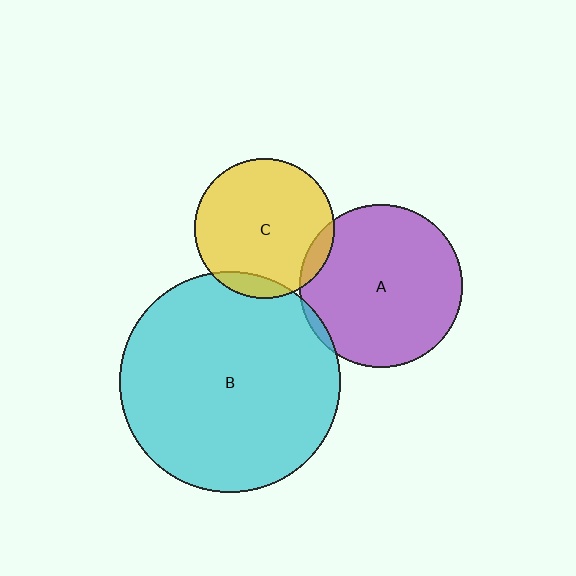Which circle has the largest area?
Circle B (cyan).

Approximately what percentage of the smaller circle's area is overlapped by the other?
Approximately 10%.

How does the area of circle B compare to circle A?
Approximately 1.8 times.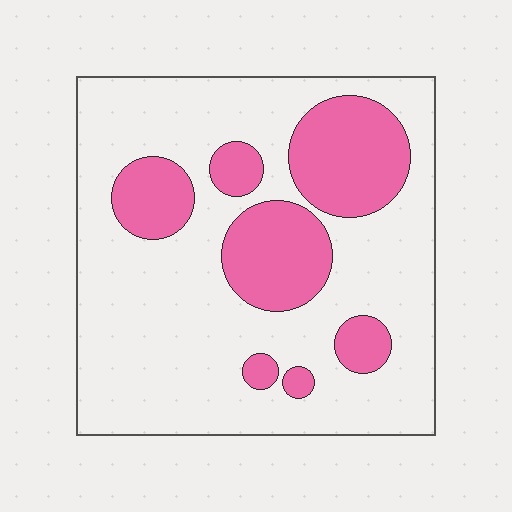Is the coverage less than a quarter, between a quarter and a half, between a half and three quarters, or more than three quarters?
Between a quarter and a half.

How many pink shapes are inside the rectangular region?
7.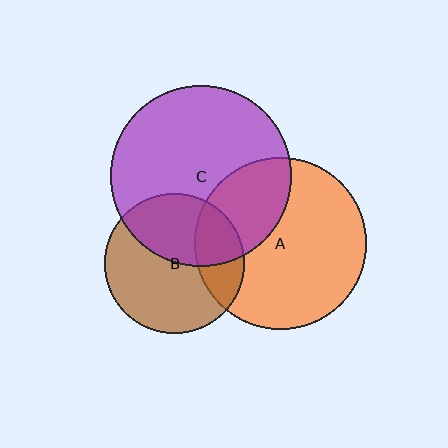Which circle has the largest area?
Circle C (purple).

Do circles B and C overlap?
Yes.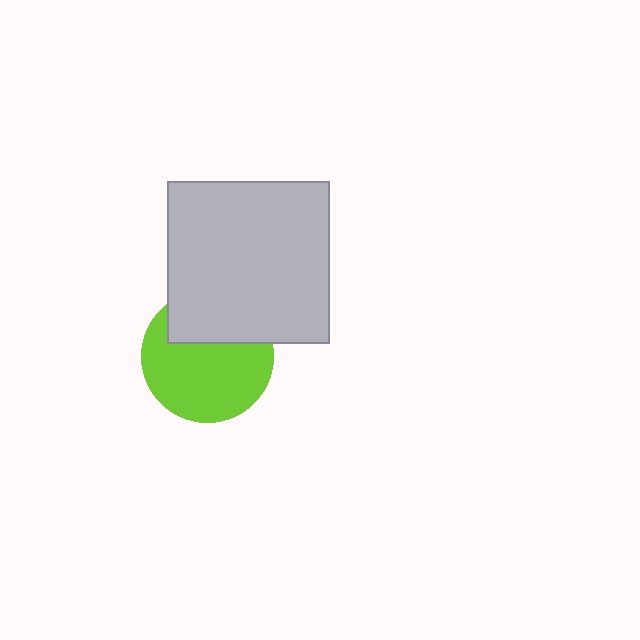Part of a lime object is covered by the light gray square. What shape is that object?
It is a circle.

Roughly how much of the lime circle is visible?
Most of it is visible (roughly 67%).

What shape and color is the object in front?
The object in front is a light gray square.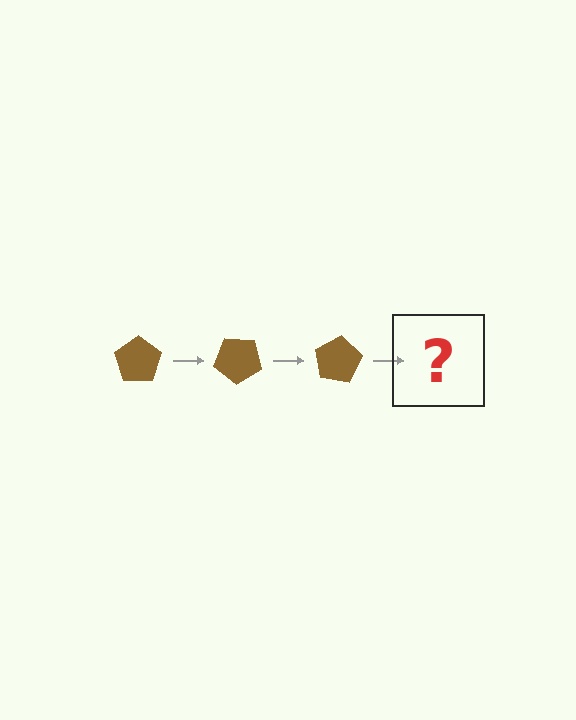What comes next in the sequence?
The next element should be a brown pentagon rotated 120 degrees.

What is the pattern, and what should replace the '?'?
The pattern is that the pentagon rotates 40 degrees each step. The '?' should be a brown pentagon rotated 120 degrees.